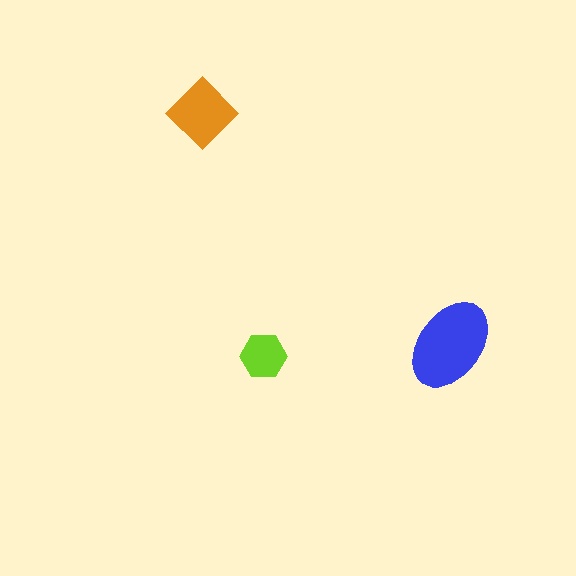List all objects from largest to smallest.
The blue ellipse, the orange diamond, the lime hexagon.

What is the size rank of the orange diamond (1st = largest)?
2nd.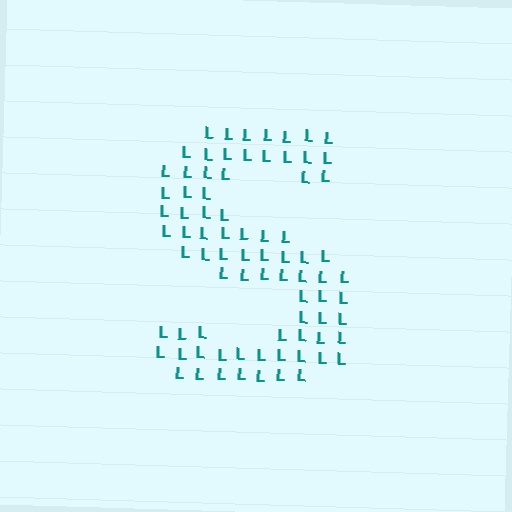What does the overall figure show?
The overall figure shows the letter S.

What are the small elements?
The small elements are letter L's.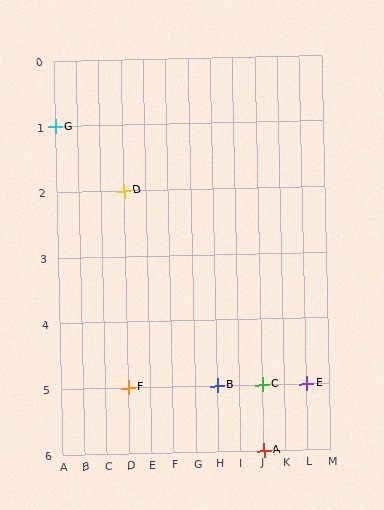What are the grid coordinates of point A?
Point A is at grid coordinates (J, 6).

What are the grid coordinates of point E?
Point E is at grid coordinates (L, 5).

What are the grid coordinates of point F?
Point F is at grid coordinates (D, 5).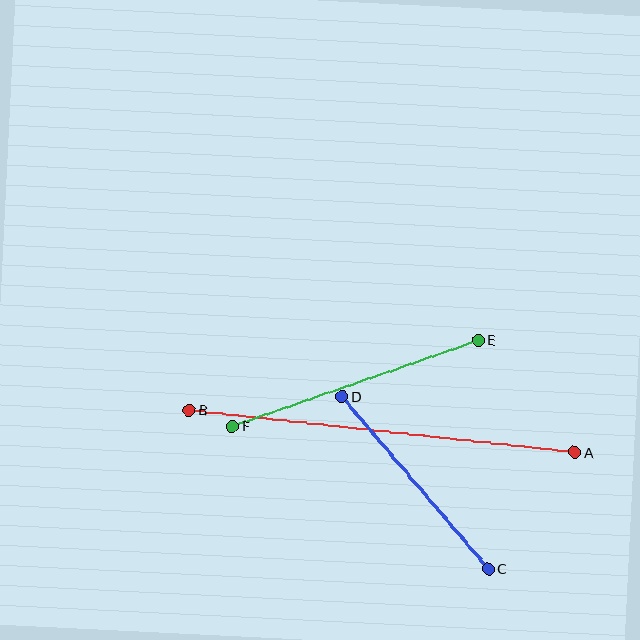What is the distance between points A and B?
The distance is approximately 387 pixels.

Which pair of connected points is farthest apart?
Points A and B are farthest apart.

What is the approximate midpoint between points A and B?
The midpoint is at approximately (382, 431) pixels.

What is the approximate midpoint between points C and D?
The midpoint is at approximately (415, 483) pixels.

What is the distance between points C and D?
The distance is approximately 226 pixels.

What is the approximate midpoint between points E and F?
The midpoint is at approximately (355, 383) pixels.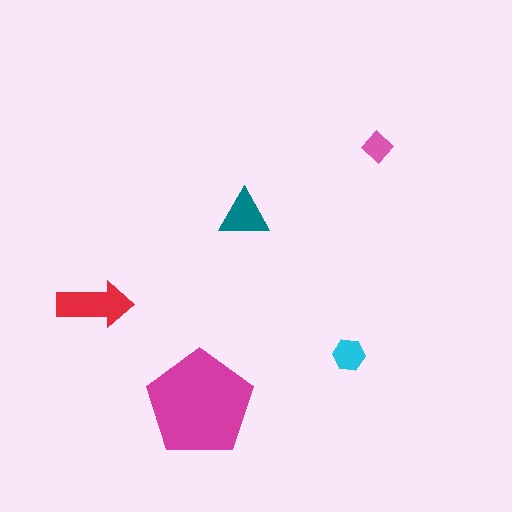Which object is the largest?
The magenta pentagon.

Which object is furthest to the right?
The pink diamond is rightmost.